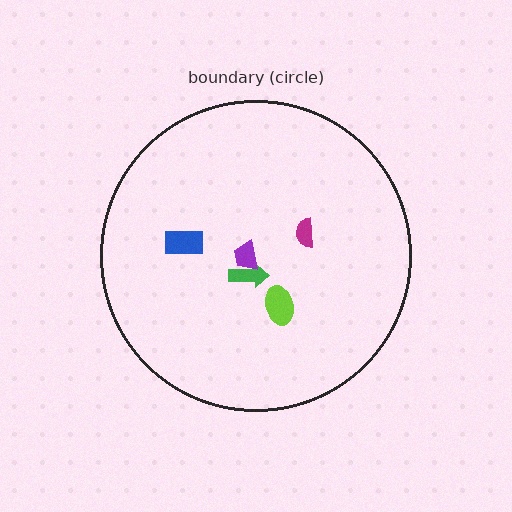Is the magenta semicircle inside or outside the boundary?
Inside.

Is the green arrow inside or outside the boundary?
Inside.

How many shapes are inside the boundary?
5 inside, 0 outside.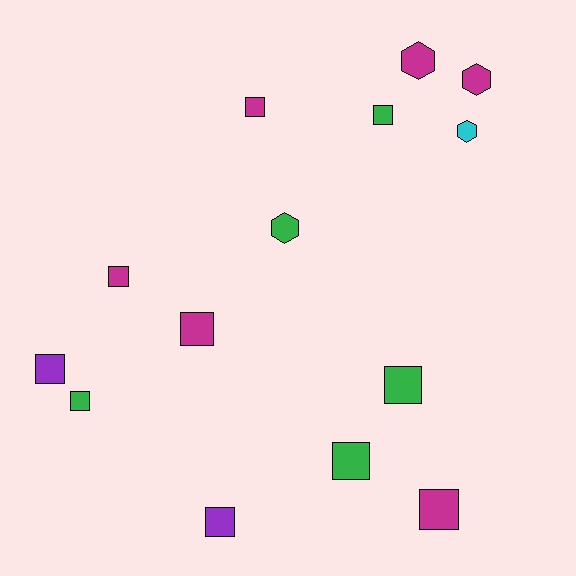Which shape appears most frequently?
Square, with 10 objects.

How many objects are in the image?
There are 14 objects.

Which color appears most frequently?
Magenta, with 6 objects.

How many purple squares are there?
There are 2 purple squares.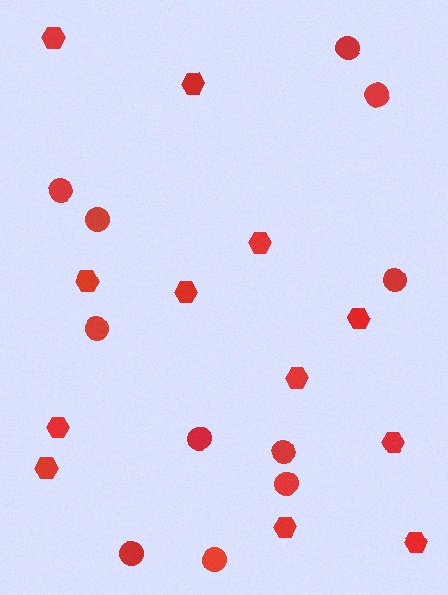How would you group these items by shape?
There are 2 groups: one group of hexagons (12) and one group of circles (11).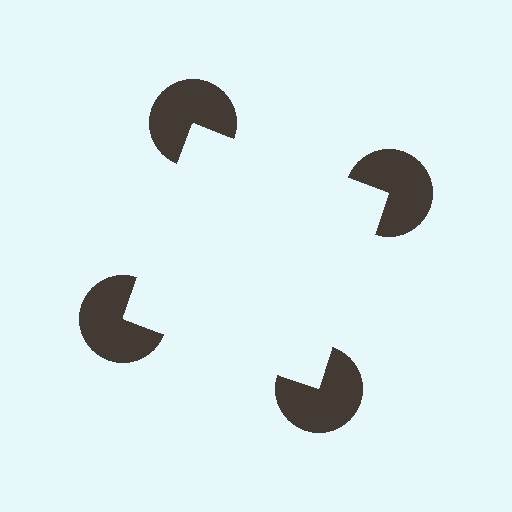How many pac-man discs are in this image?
There are 4 — one at each vertex of the illusory square.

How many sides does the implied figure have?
4 sides.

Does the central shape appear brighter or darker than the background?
It typically appears slightly brighter than the background, even though no actual brightness change is drawn.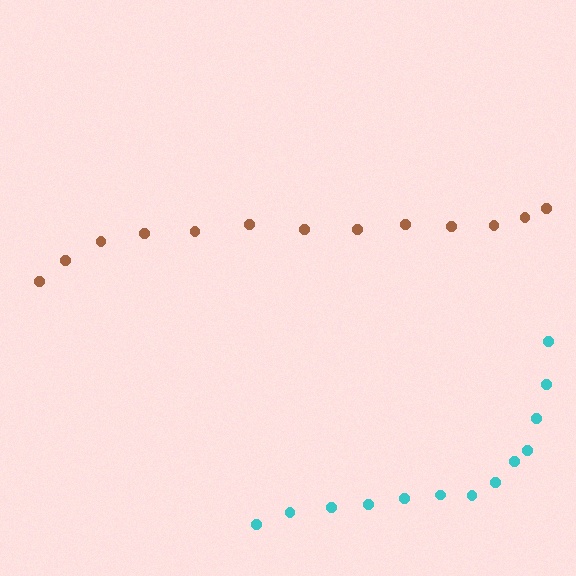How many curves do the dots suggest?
There are 2 distinct paths.